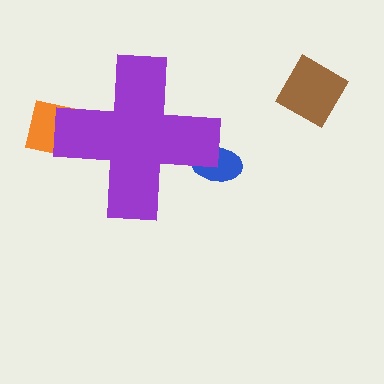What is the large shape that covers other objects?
A purple cross.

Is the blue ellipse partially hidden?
Yes, the blue ellipse is partially hidden behind the purple cross.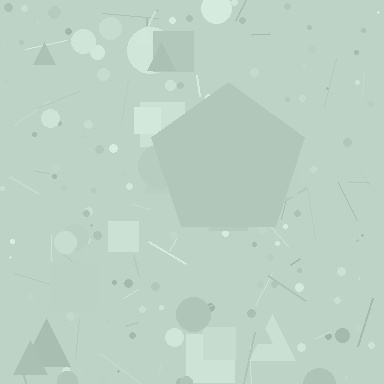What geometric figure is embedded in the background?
A pentagon is embedded in the background.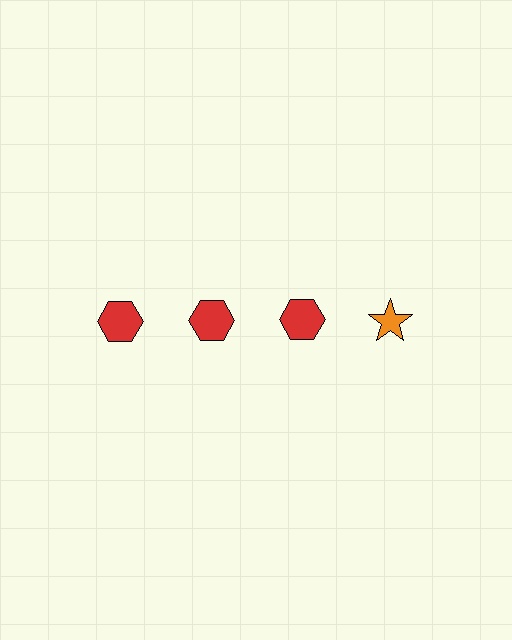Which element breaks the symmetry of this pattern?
The orange star in the top row, second from right column breaks the symmetry. All other shapes are red hexagons.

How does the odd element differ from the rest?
It differs in both color (orange instead of red) and shape (star instead of hexagon).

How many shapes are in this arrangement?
There are 4 shapes arranged in a grid pattern.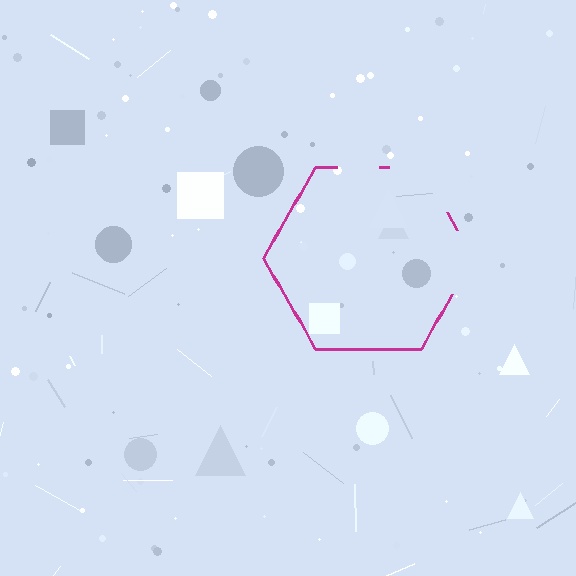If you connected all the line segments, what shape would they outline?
They would outline a hexagon.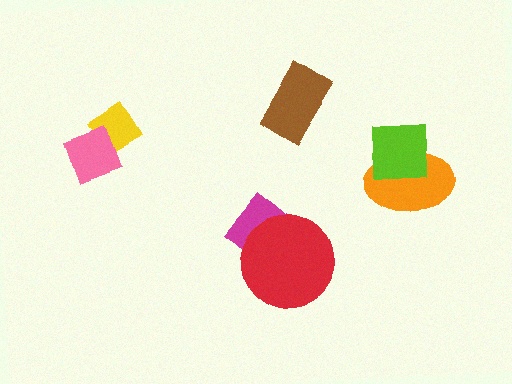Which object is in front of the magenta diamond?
The red circle is in front of the magenta diamond.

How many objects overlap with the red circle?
1 object overlaps with the red circle.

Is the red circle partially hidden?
No, no other shape covers it.